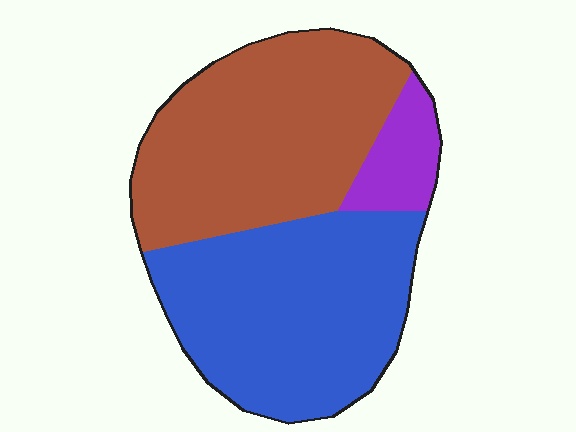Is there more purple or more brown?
Brown.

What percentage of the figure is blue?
Blue covers roughly 45% of the figure.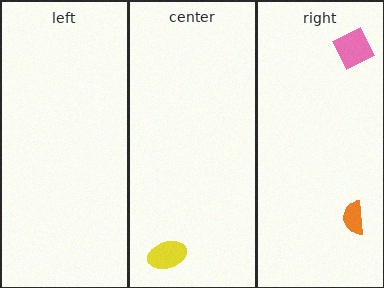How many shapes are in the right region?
2.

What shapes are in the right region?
The pink square, the orange semicircle.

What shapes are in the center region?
The yellow ellipse.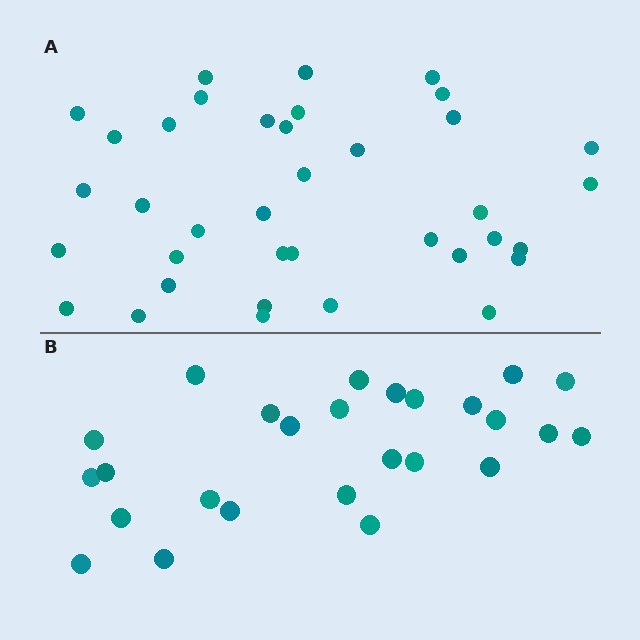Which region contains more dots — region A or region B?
Region A (the top region) has more dots.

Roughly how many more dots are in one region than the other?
Region A has roughly 12 or so more dots than region B.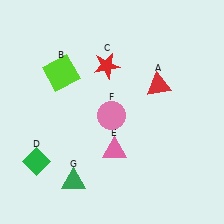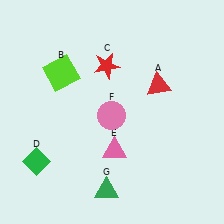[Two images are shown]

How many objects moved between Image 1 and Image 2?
1 object moved between the two images.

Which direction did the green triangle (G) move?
The green triangle (G) moved right.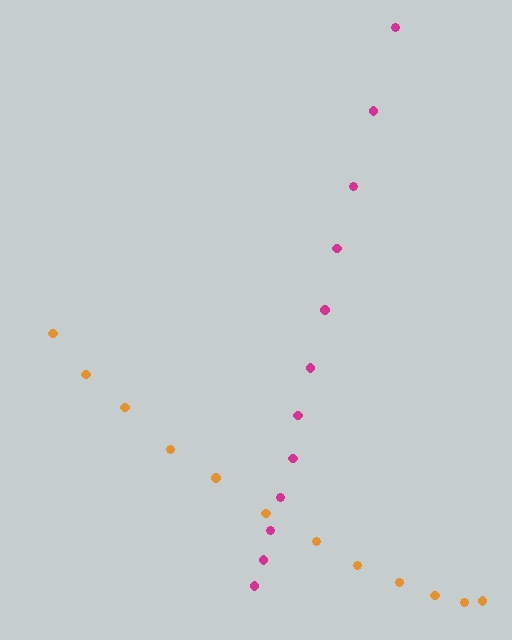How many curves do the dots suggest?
There are 2 distinct paths.